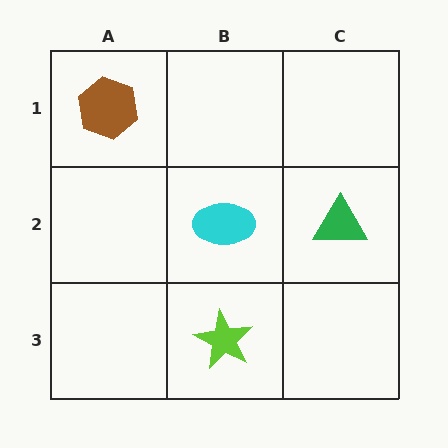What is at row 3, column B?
A lime star.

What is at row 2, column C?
A green triangle.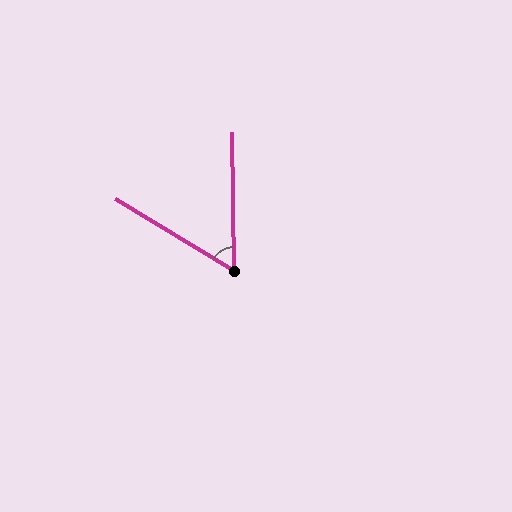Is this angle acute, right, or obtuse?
It is acute.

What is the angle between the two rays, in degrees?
Approximately 58 degrees.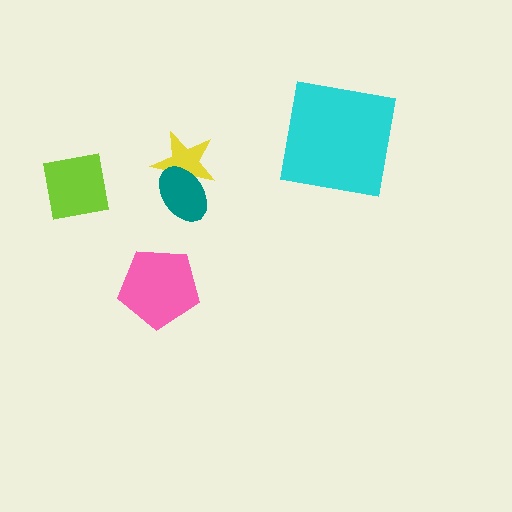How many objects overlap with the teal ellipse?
1 object overlaps with the teal ellipse.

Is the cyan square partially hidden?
No, no other shape covers it.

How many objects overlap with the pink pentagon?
0 objects overlap with the pink pentagon.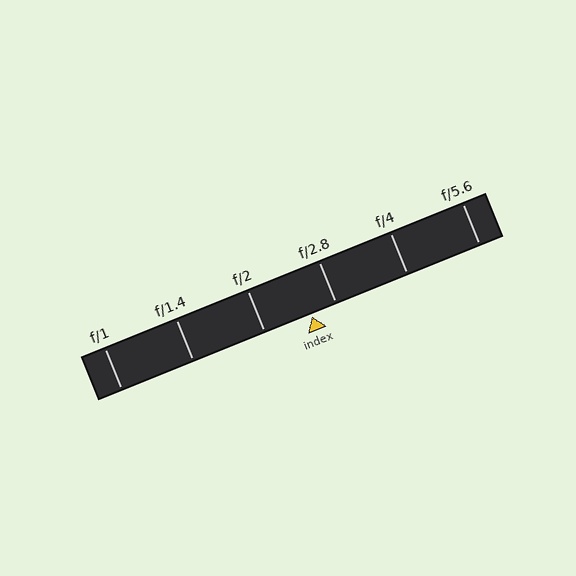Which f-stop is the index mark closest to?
The index mark is closest to f/2.8.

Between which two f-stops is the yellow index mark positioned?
The index mark is between f/2 and f/2.8.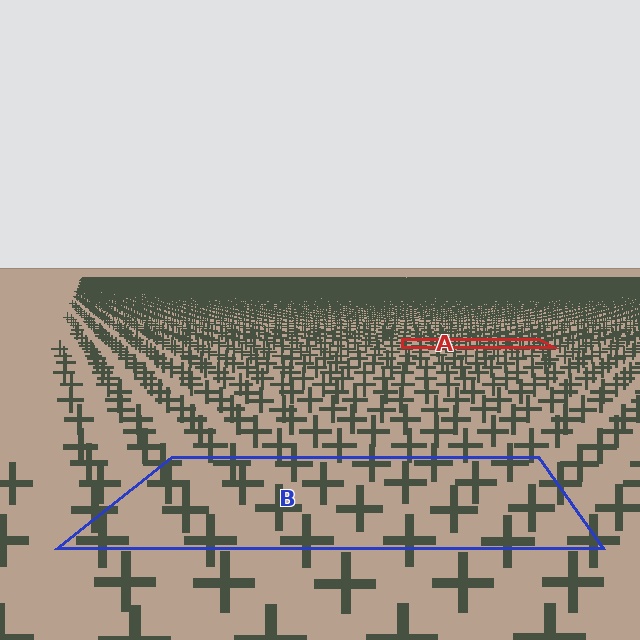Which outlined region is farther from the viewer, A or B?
Region A is farther from the viewer — the texture elements inside it appear smaller and more densely packed.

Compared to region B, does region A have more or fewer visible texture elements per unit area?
Region A has more texture elements per unit area — they are packed more densely because it is farther away.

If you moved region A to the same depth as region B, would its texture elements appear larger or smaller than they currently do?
They would appear larger. At a closer depth, the same texture elements are projected at a bigger on-screen size.